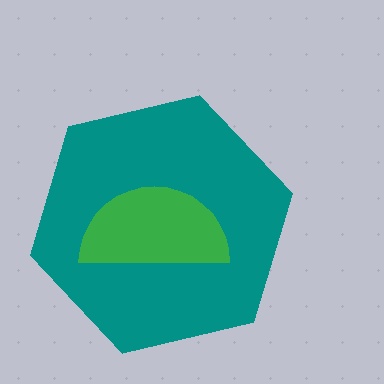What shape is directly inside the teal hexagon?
The green semicircle.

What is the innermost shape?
The green semicircle.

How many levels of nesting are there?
2.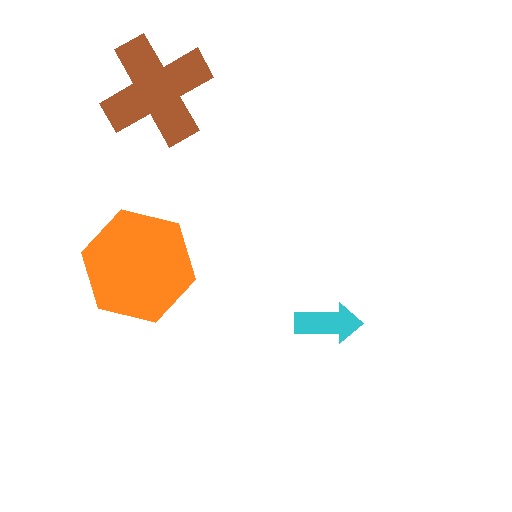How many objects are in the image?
There are 3 objects in the image.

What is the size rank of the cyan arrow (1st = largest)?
3rd.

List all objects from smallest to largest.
The cyan arrow, the brown cross, the orange hexagon.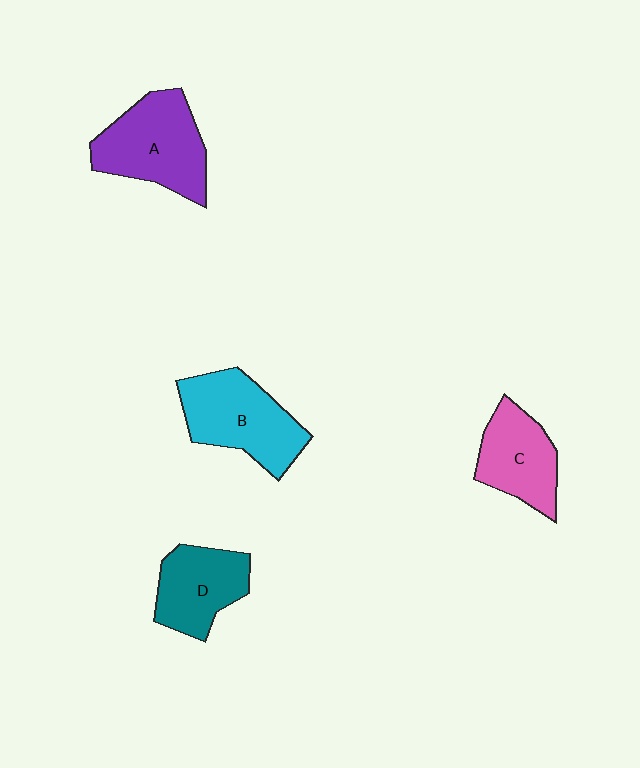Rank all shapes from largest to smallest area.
From largest to smallest: A (purple), B (cyan), D (teal), C (pink).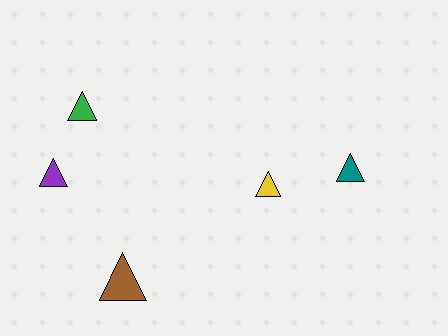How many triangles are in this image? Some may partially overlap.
There are 5 triangles.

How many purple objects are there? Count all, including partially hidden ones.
There is 1 purple object.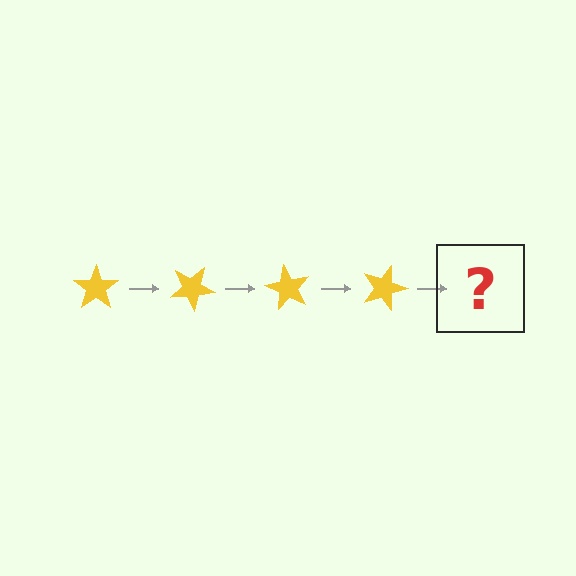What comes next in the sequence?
The next element should be a yellow star rotated 120 degrees.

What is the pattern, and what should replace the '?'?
The pattern is that the star rotates 30 degrees each step. The '?' should be a yellow star rotated 120 degrees.